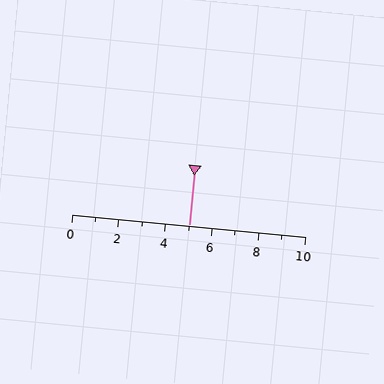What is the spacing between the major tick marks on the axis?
The major ticks are spaced 2 apart.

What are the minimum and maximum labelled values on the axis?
The axis runs from 0 to 10.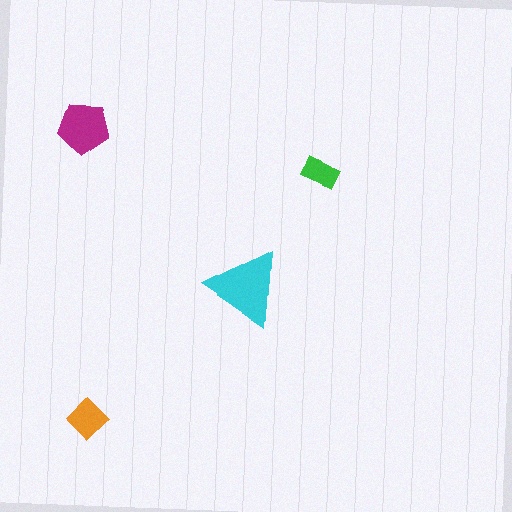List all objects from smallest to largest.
The green rectangle, the orange diamond, the magenta pentagon, the cyan triangle.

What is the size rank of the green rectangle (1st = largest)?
4th.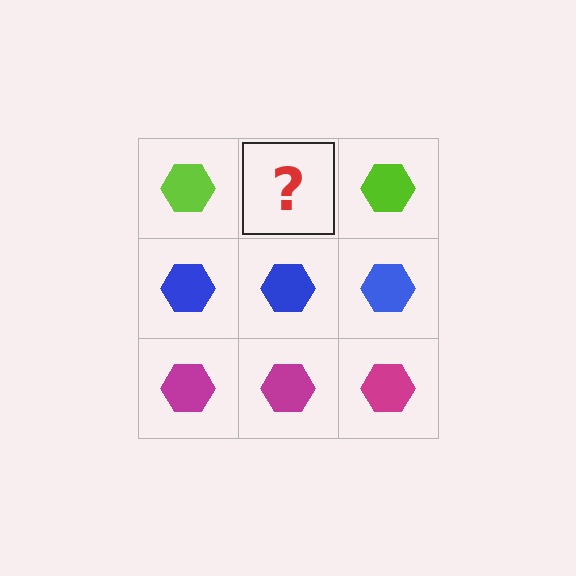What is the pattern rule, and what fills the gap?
The rule is that each row has a consistent color. The gap should be filled with a lime hexagon.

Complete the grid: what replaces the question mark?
The question mark should be replaced with a lime hexagon.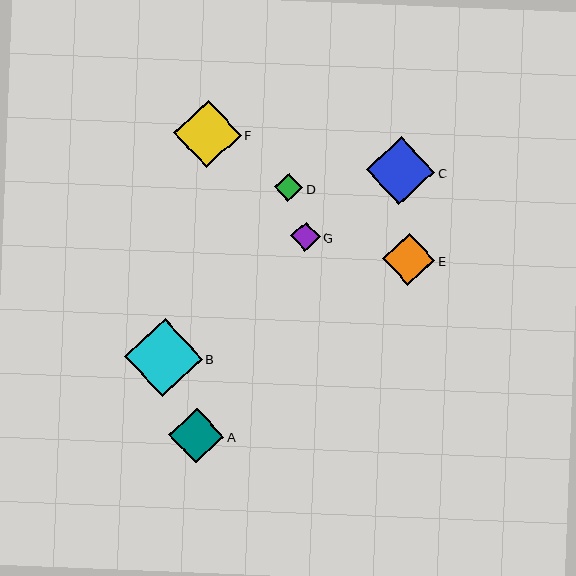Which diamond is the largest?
Diamond B is the largest with a size of approximately 77 pixels.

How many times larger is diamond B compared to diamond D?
Diamond B is approximately 2.8 times the size of diamond D.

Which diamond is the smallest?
Diamond D is the smallest with a size of approximately 28 pixels.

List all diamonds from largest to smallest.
From largest to smallest: B, C, F, A, E, G, D.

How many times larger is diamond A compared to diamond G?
Diamond A is approximately 1.9 times the size of diamond G.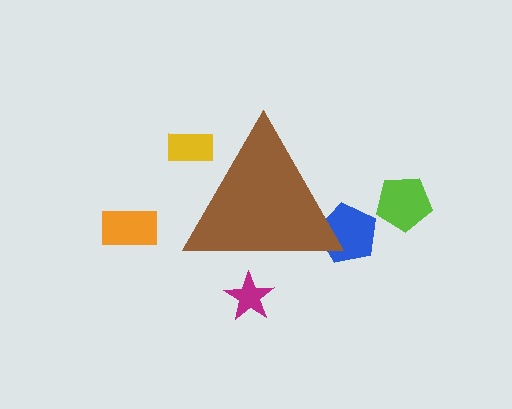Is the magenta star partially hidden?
Yes, the magenta star is partially hidden behind the brown triangle.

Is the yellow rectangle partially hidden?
Yes, the yellow rectangle is partially hidden behind the brown triangle.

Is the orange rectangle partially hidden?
No, the orange rectangle is fully visible.